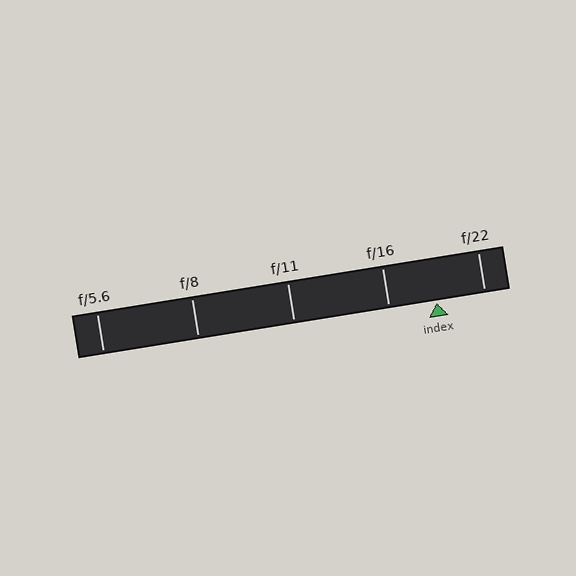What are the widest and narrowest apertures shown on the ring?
The widest aperture shown is f/5.6 and the narrowest is f/22.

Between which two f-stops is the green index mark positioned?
The index mark is between f/16 and f/22.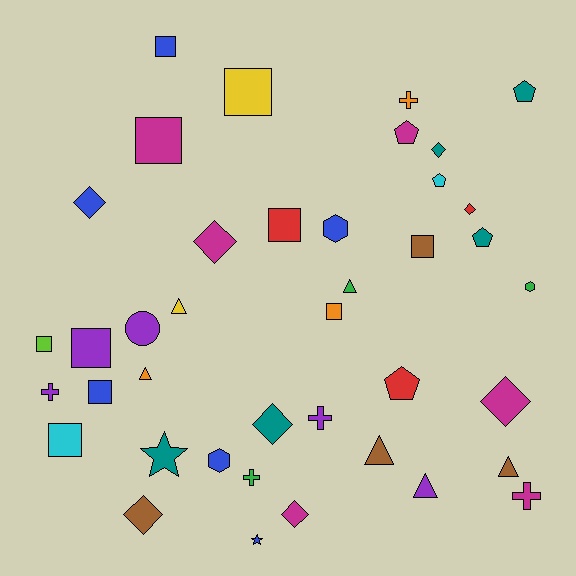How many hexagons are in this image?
There are 3 hexagons.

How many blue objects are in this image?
There are 6 blue objects.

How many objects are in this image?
There are 40 objects.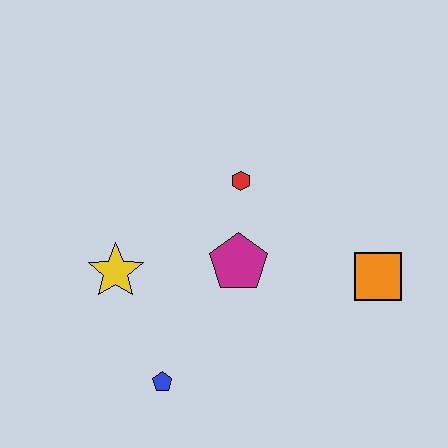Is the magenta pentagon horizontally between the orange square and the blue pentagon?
Yes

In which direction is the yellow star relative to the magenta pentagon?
The yellow star is to the left of the magenta pentagon.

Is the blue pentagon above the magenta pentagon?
No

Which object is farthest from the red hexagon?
The blue pentagon is farthest from the red hexagon.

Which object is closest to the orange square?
The magenta pentagon is closest to the orange square.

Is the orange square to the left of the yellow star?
No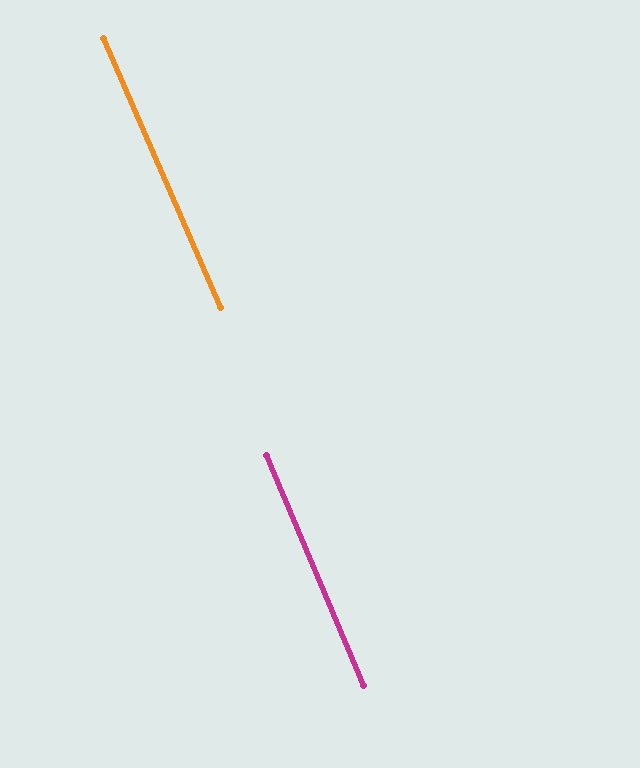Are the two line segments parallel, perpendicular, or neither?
Parallel — their directions differ by only 0.8°.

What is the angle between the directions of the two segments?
Approximately 1 degree.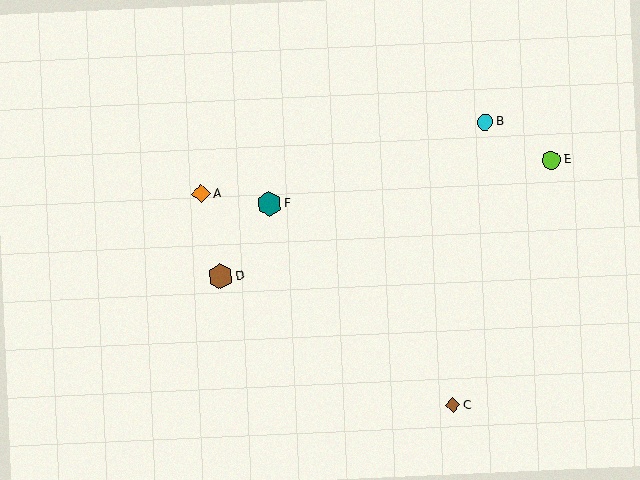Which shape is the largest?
The brown hexagon (labeled D) is the largest.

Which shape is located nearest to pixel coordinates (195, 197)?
The orange diamond (labeled A) at (201, 194) is nearest to that location.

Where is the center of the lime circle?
The center of the lime circle is at (551, 160).